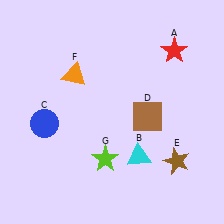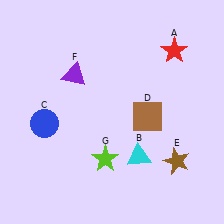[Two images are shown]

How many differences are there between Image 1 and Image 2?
There is 1 difference between the two images.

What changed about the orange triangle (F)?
In Image 1, F is orange. In Image 2, it changed to purple.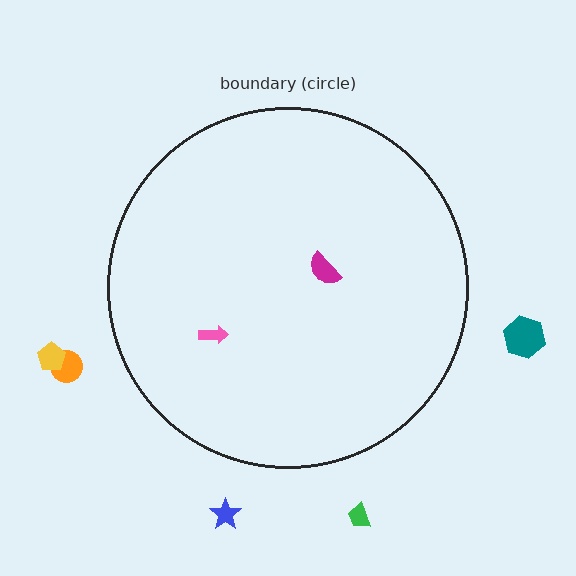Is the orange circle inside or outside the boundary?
Outside.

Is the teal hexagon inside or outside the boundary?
Outside.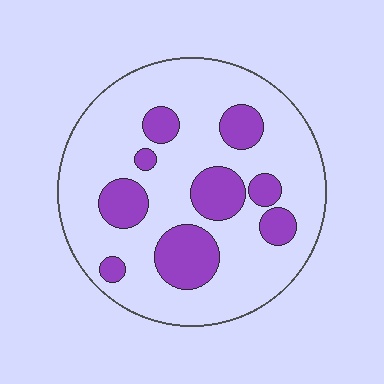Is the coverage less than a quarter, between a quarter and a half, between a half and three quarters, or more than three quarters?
Less than a quarter.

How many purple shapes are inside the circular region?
9.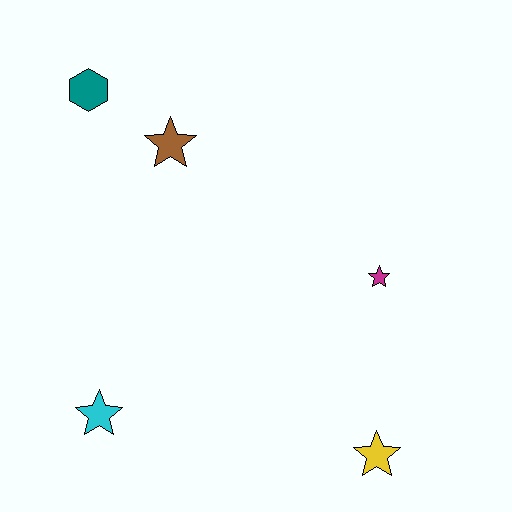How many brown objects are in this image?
There is 1 brown object.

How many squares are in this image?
There are no squares.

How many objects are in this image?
There are 5 objects.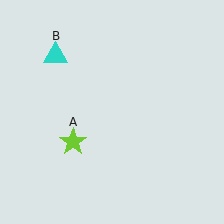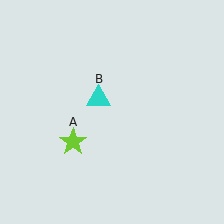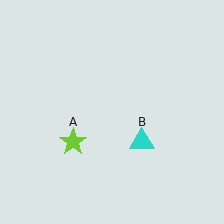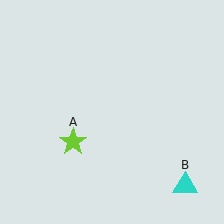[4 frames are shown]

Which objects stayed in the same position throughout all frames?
Lime star (object A) remained stationary.